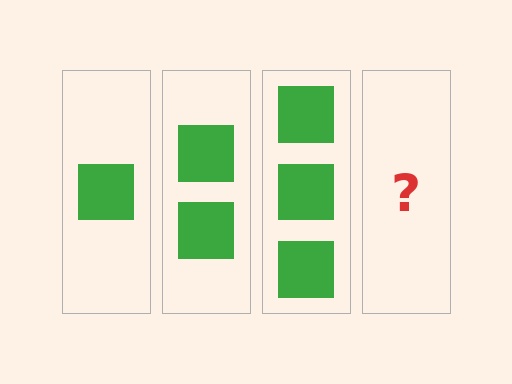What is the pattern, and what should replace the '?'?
The pattern is that each step adds one more square. The '?' should be 4 squares.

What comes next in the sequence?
The next element should be 4 squares.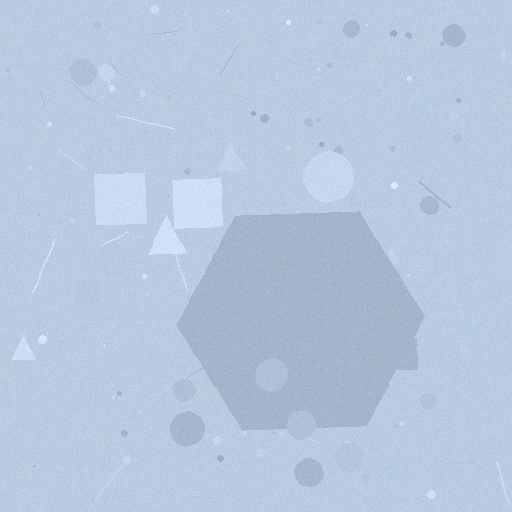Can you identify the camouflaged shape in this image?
The camouflaged shape is a hexagon.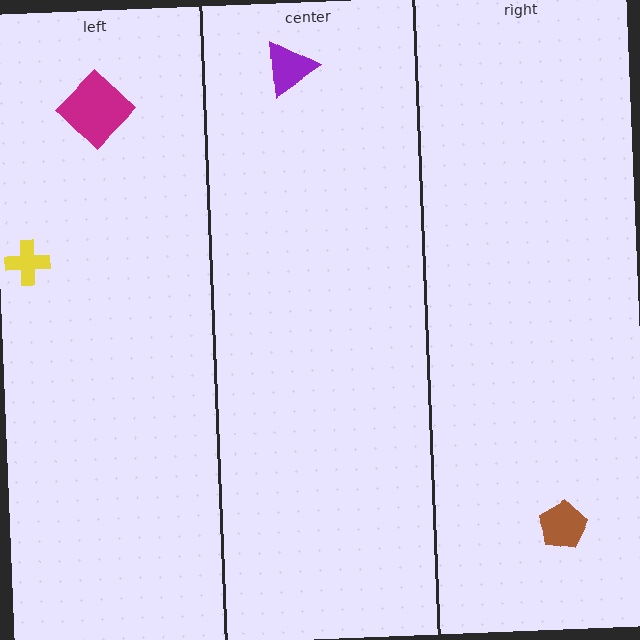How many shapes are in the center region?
1.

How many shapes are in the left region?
2.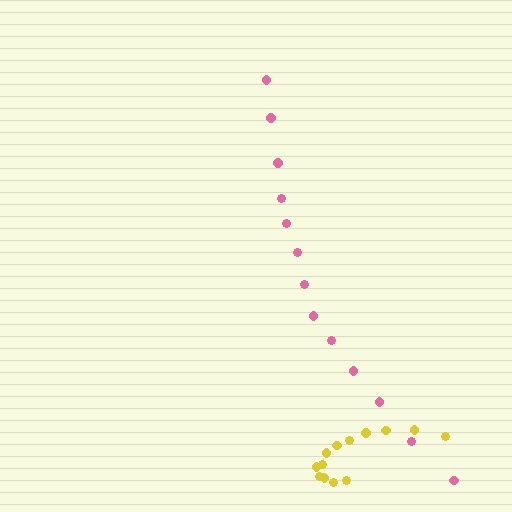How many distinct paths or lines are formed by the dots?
There are 2 distinct paths.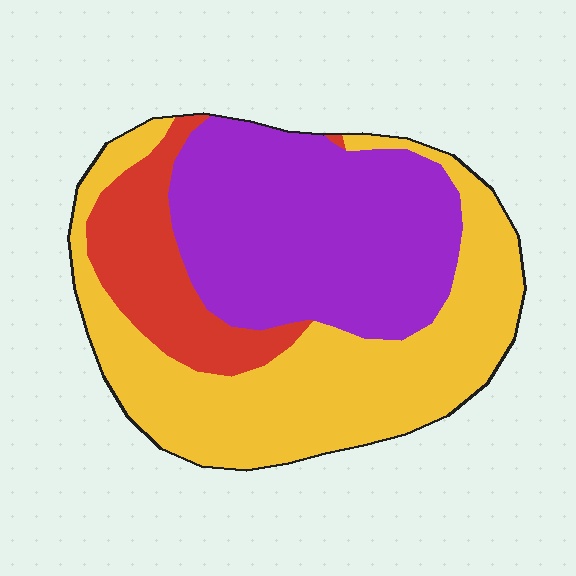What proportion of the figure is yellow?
Yellow takes up about two fifths (2/5) of the figure.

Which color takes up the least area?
Red, at roughly 15%.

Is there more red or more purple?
Purple.